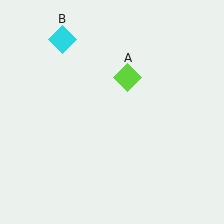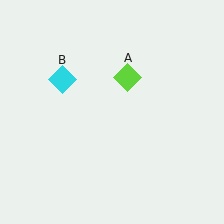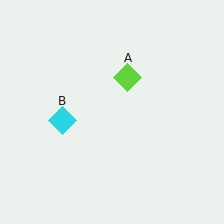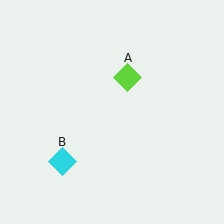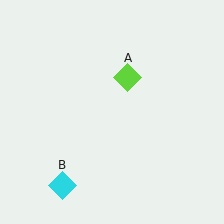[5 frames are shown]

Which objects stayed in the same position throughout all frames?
Lime diamond (object A) remained stationary.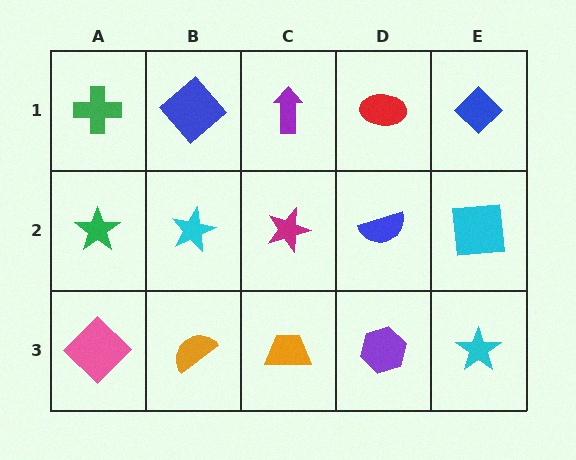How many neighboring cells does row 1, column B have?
3.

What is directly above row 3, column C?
A magenta star.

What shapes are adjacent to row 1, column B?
A cyan star (row 2, column B), a green cross (row 1, column A), a purple arrow (row 1, column C).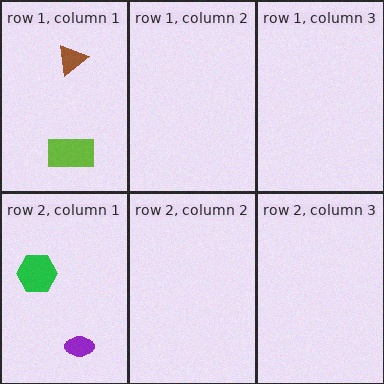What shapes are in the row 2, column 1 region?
The green hexagon, the purple ellipse.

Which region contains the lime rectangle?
The row 1, column 1 region.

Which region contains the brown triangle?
The row 1, column 1 region.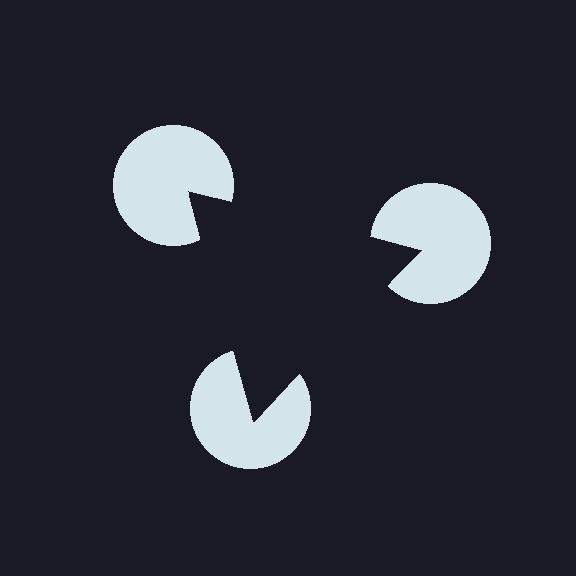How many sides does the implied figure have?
3 sides.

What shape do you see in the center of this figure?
An illusory triangle — its edges are inferred from the aligned wedge cuts in the pac-man discs, not physically drawn.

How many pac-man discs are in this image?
There are 3 — one at each vertex of the illusory triangle.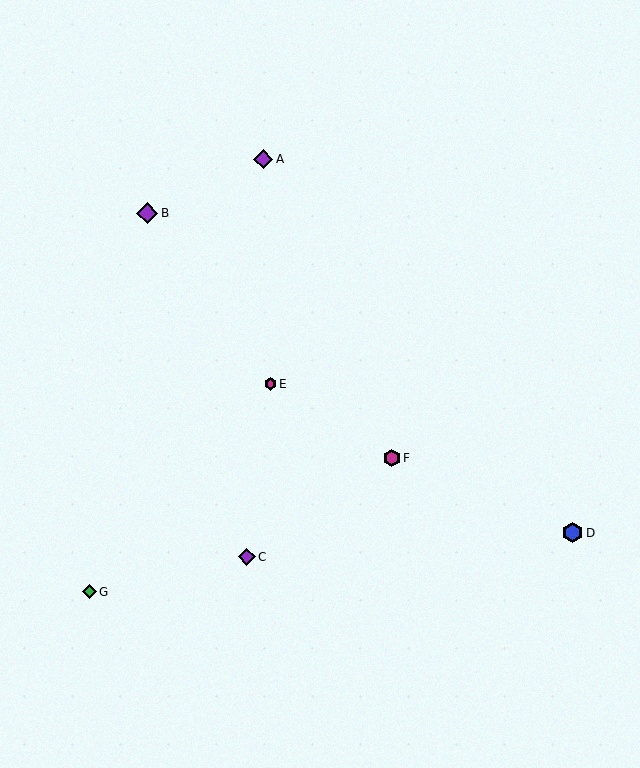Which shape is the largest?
The purple diamond (labeled B) is the largest.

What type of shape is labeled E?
Shape E is a magenta hexagon.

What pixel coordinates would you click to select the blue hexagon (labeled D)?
Click at (572, 533) to select the blue hexagon D.